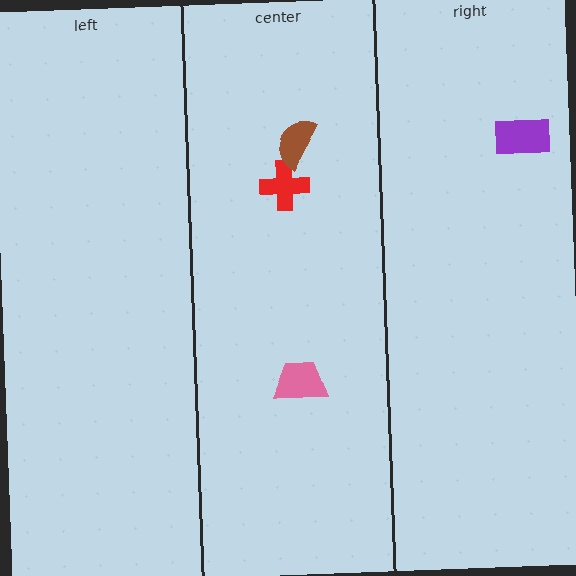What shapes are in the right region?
The purple rectangle.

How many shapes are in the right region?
1.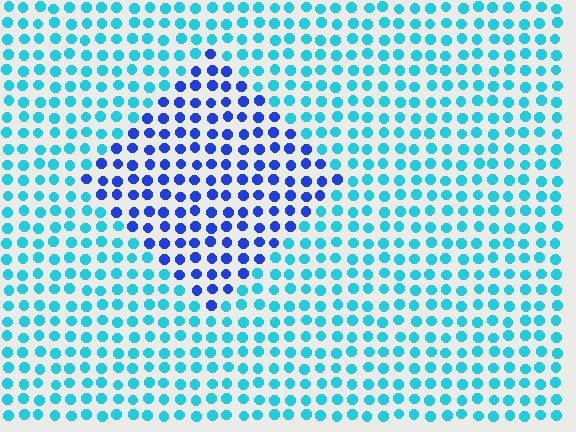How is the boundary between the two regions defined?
The boundary is defined purely by a slight shift in hue (about 45 degrees). Spacing, size, and orientation are identical on both sides.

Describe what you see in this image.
The image is filled with small cyan elements in a uniform arrangement. A diamond-shaped region is visible where the elements are tinted to a slightly different hue, forming a subtle color boundary.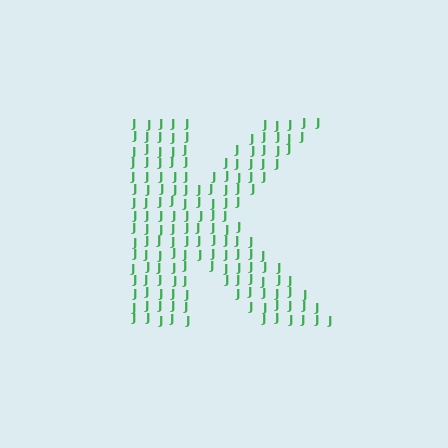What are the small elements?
The small elements are letter J's.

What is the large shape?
The large shape is the letter K.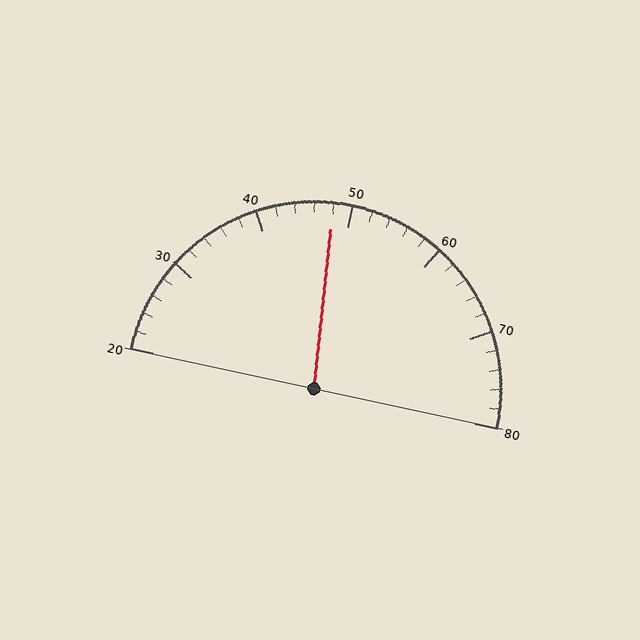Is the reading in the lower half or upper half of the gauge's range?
The reading is in the lower half of the range (20 to 80).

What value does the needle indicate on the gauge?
The needle indicates approximately 48.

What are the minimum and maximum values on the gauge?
The gauge ranges from 20 to 80.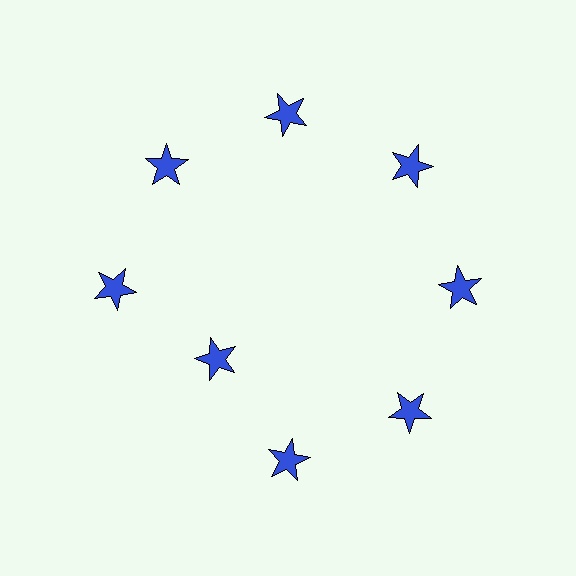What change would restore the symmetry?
The symmetry would be restored by moving it outward, back onto the ring so that all 8 stars sit at equal angles and equal distance from the center.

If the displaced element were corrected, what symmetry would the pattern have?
It would have 8-fold rotational symmetry — the pattern would map onto itself every 45 degrees.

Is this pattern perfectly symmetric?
No. The 8 blue stars are arranged in a ring, but one element near the 8 o'clock position is pulled inward toward the center, breaking the 8-fold rotational symmetry.